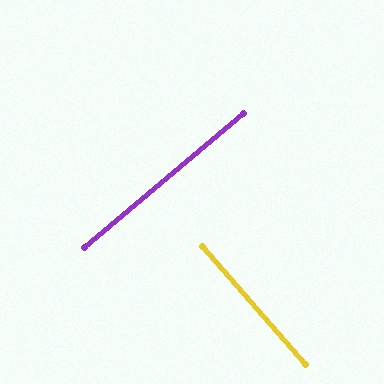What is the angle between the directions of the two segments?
Approximately 89 degrees.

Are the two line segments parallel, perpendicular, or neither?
Perpendicular — they meet at approximately 89°.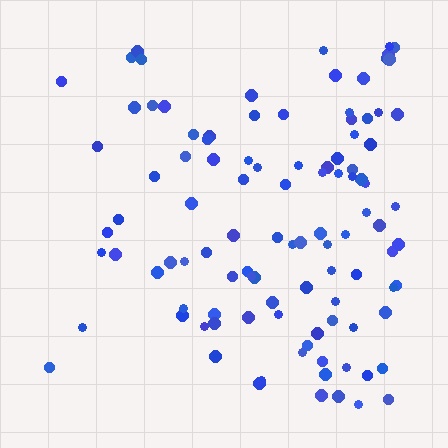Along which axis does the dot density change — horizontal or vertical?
Horizontal.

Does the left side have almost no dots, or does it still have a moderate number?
Still a moderate number, just noticeably fewer than the right.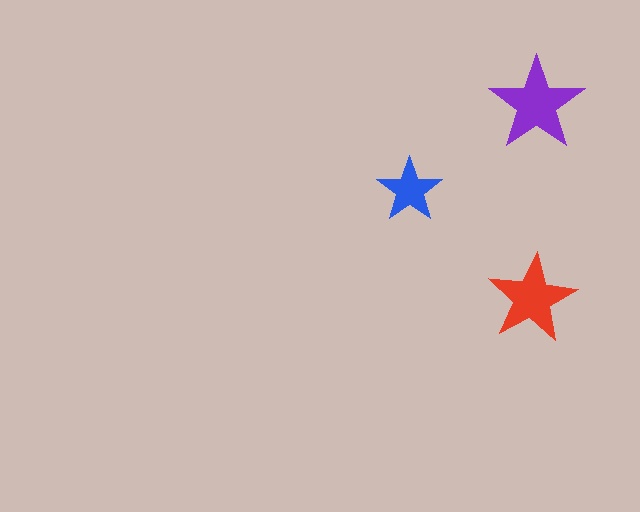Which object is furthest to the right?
The purple star is rightmost.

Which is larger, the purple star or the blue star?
The purple one.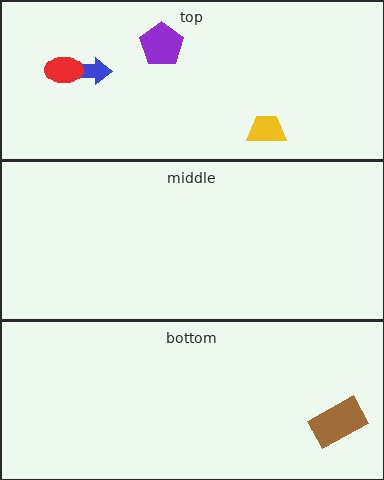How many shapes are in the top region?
4.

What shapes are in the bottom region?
The brown rectangle.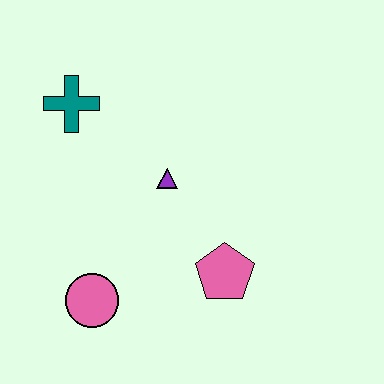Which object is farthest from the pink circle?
The teal cross is farthest from the pink circle.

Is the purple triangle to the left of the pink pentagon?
Yes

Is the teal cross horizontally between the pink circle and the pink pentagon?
No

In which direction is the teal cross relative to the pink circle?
The teal cross is above the pink circle.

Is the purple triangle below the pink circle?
No